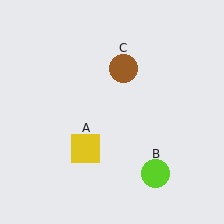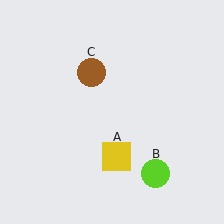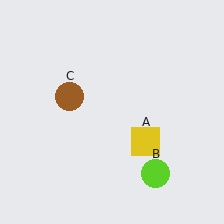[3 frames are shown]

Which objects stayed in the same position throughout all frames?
Lime circle (object B) remained stationary.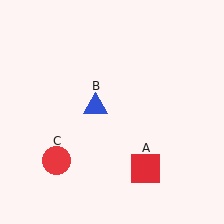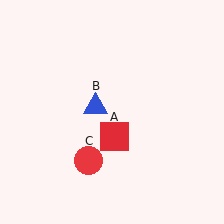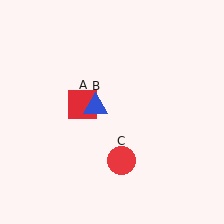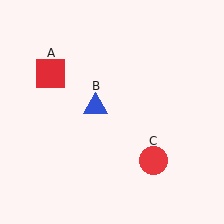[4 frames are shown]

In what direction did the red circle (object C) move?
The red circle (object C) moved right.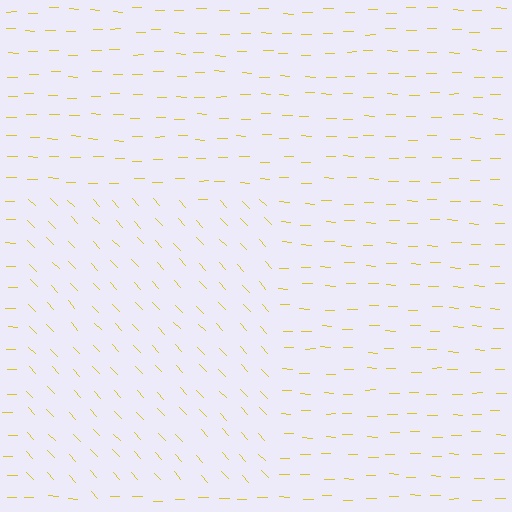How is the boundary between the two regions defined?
The boundary is defined purely by a change in line orientation (approximately 45 degrees difference). All lines are the same color and thickness.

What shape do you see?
I see a rectangle.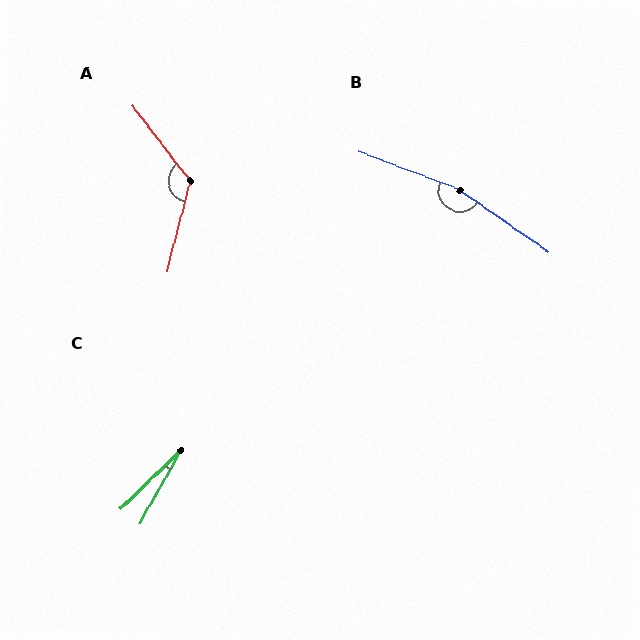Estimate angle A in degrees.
Approximately 128 degrees.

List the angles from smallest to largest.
C (16°), A (128°), B (166°).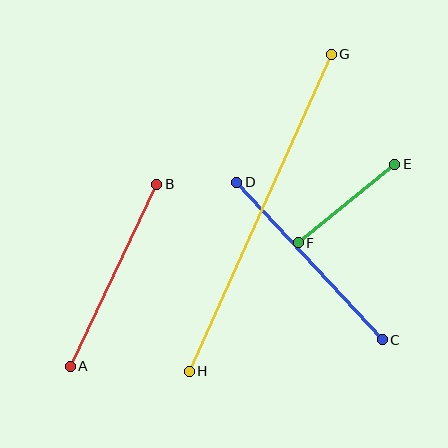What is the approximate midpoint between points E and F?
The midpoint is at approximately (347, 204) pixels.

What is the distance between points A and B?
The distance is approximately 201 pixels.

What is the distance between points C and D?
The distance is approximately 214 pixels.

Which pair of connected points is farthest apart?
Points G and H are farthest apart.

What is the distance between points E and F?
The distance is approximately 124 pixels.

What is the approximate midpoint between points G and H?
The midpoint is at approximately (260, 213) pixels.